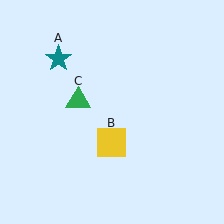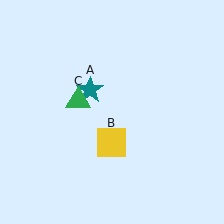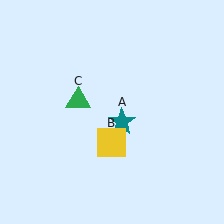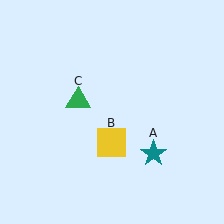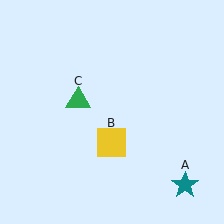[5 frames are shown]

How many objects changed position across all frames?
1 object changed position: teal star (object A).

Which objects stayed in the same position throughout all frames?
Yellow square (object B) and green triangle (object C) remained stationary.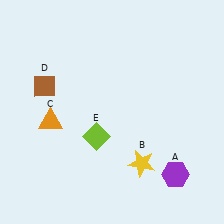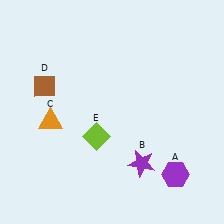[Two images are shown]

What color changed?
The star (B) changed from yellow in Image 1 to purple in Image 2.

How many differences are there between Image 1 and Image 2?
There is 1 difference between the two images.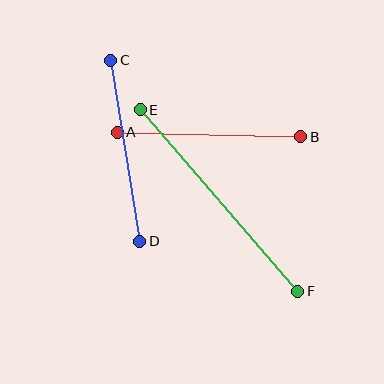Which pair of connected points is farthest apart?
Points E and F are farthest apart.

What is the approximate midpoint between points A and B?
The midpoint is at approximately (209, 135) pixels.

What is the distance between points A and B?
The distance is approximately 184 pixels.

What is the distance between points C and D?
The distance is approximately 183 pixels.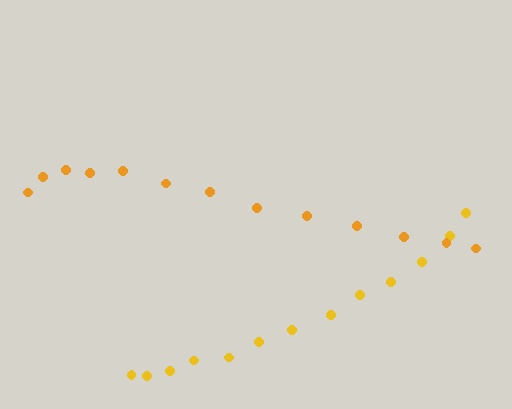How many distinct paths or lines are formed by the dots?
There are 2 distinct paths.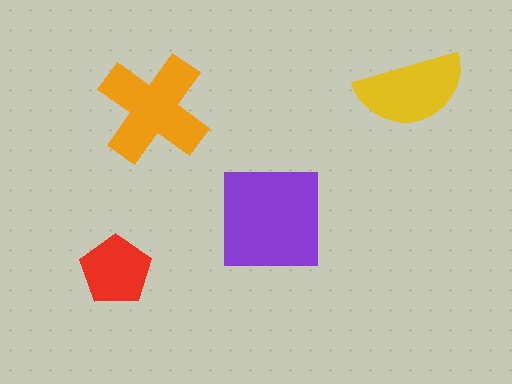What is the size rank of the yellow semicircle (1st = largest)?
3rd.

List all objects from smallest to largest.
The red pentagon, the yellow semicircle, the orange cross, the purple square.